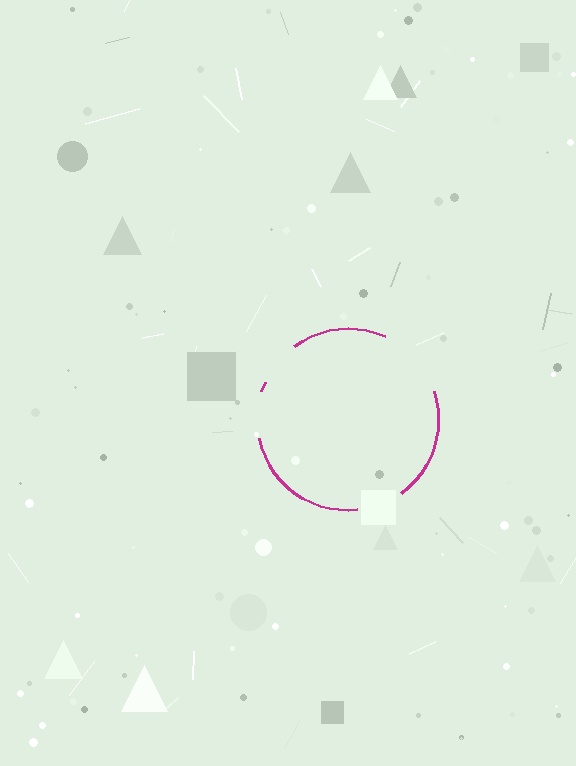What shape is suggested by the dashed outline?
The dashed outline suggests a circle.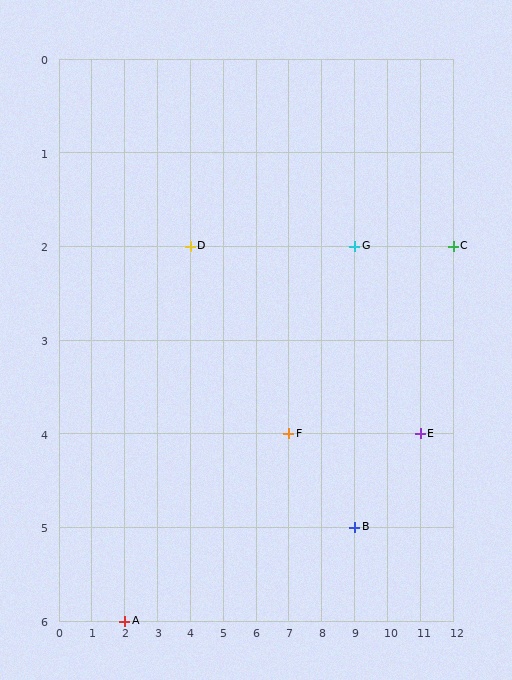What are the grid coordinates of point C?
Point C is at grid coordinates (12, 2).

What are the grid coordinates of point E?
Point E is at grid coordinates (11, 4).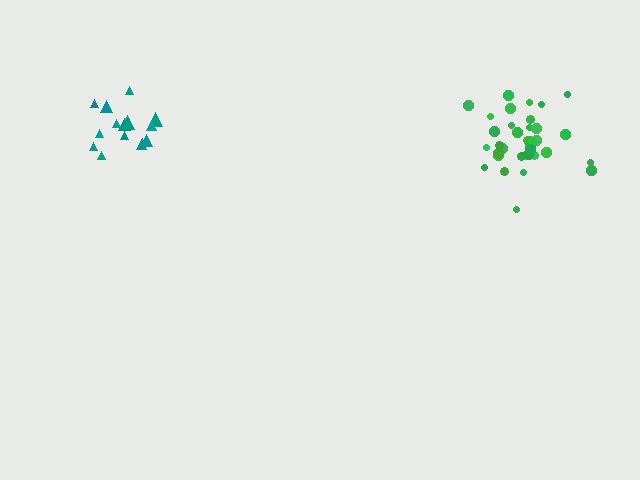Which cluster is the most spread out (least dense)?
Teal.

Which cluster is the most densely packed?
Green.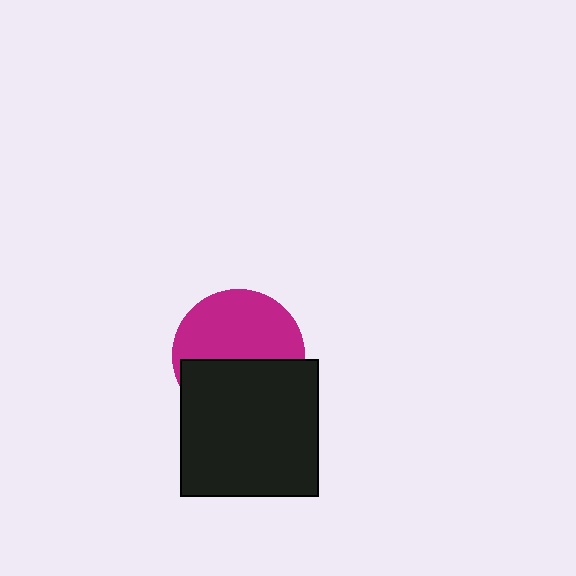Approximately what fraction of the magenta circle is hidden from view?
Roughly 45% of the magenta circle is hidden behind the black square.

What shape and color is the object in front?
The object in front is a black square.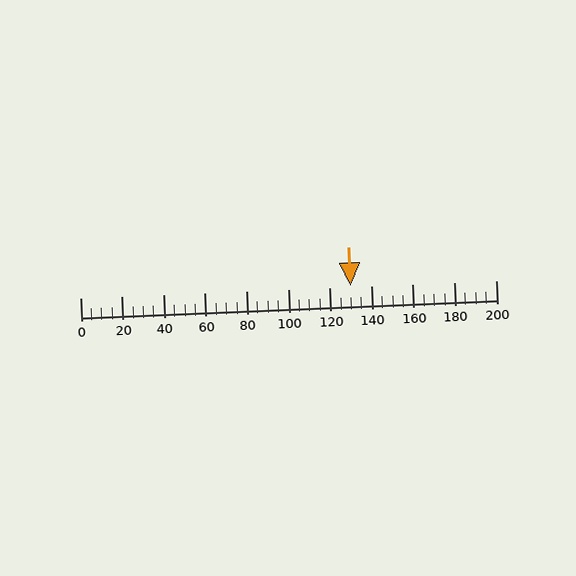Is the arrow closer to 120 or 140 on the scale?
The arrow is closer to 140.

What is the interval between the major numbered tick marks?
The major tick marks are spaced 20 units apart.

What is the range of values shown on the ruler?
The ruler shows values from 0 to 200.